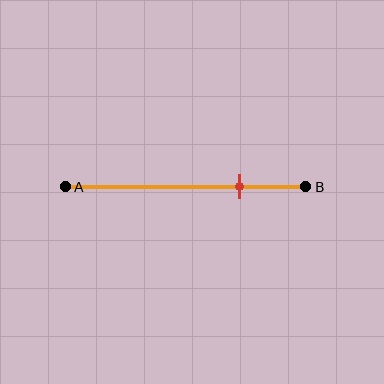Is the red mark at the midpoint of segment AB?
No, the mark is at about 70% from A, not at the 50% midpoint.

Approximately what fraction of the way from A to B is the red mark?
The red mark is approximately 70% of the way from A to B.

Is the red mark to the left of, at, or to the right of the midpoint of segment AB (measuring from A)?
The red mark is to the right of the midpoint of segment AB.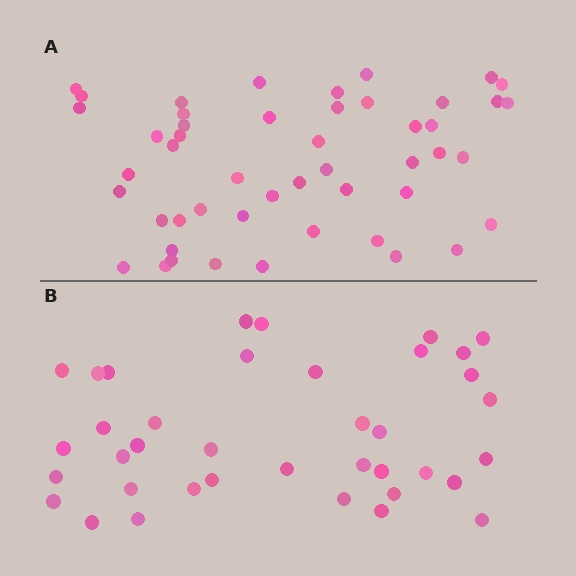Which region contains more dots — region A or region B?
Region A (the top region) has more dots.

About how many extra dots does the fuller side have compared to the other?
Region A has roughly 12 or so more dots than region B.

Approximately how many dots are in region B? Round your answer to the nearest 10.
About 40 dots. (The exact count is 38, which rounds to 40.)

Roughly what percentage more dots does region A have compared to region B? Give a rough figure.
About 30% more.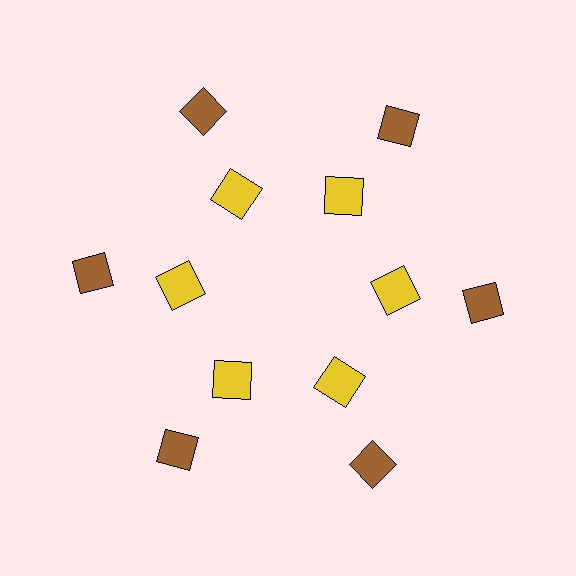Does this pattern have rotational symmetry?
Yes, this pattern has 6-fold rotational symmetry. It looks the same after rotating 60 degrees around the center.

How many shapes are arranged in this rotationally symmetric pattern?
There are 12 shapes, arranged in 6 groups of 2.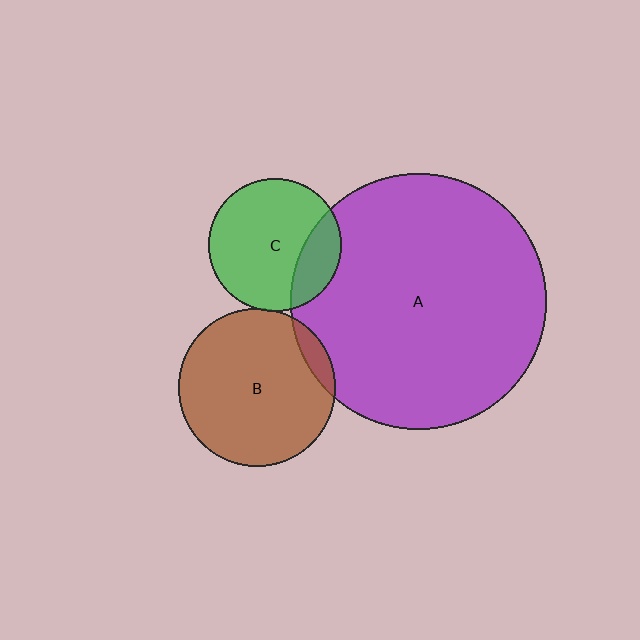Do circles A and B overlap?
Yes.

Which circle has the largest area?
Circle A (purple).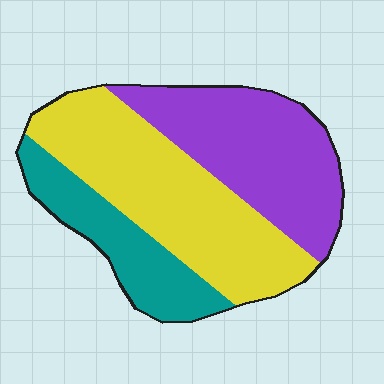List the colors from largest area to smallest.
From largest to smallest: yellow, purple, teal.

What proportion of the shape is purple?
Purple covers 35% of the shape.